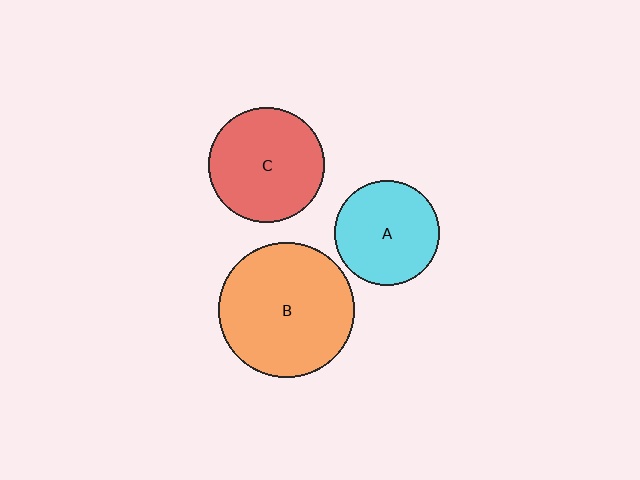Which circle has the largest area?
Circle B (orange).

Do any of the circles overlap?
No, none of the circles overlap.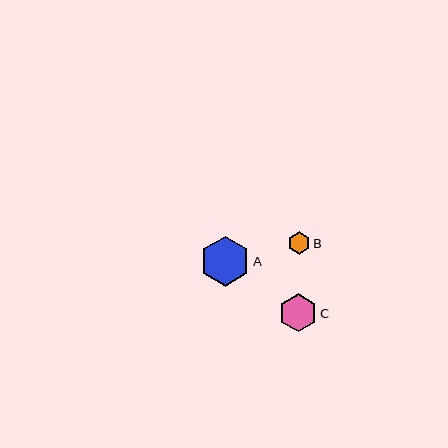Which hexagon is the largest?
Hexagon A is the largest with a size of approximately 50 pixels.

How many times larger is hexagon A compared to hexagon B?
Hexagon A is approximately 2.2 times the size of hexagon B.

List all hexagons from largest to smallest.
From largest to smallest: A, C, B.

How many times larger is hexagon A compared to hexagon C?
Hexagon A is approximately 1.3 times the size of hexagon C.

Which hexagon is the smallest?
Hexagon B is the smallest with a size of approximately 23 pixels.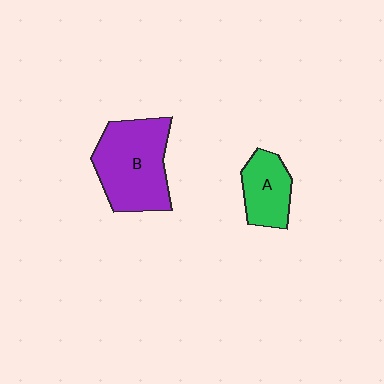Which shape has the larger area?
Shape B (purple).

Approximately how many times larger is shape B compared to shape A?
Approximately 1.9 times.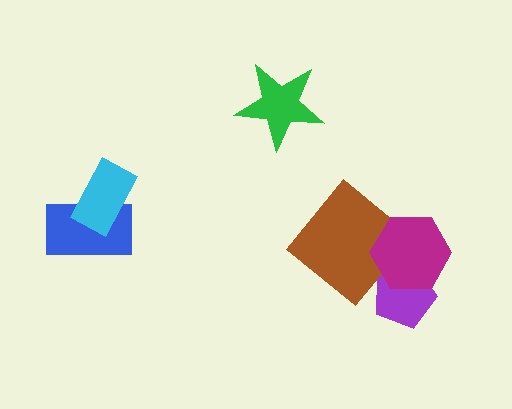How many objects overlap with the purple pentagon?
1 object overlaps with the purple pentagon.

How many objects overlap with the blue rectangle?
1 object overlaps with the blue rectangle.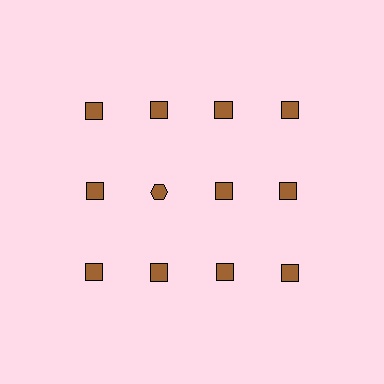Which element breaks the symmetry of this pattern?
The brown hexagon in the second row, second from left column breaks the symmetry. All other shapes are brown squares.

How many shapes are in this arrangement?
There are 12 shapes arranged in a grid pattern.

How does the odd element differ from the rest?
It has a different shape: hexagon instead of square.